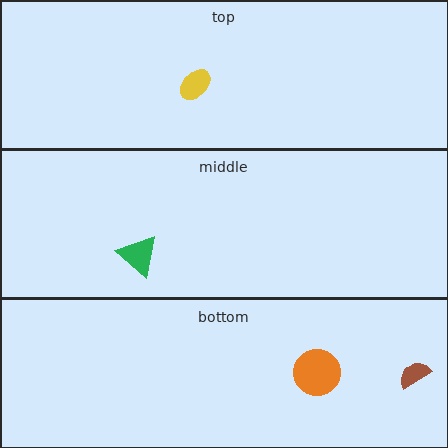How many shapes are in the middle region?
1.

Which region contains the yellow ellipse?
The top region.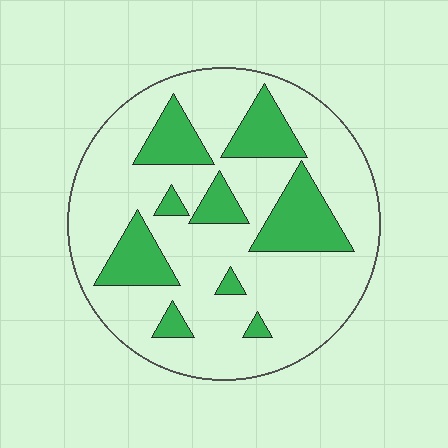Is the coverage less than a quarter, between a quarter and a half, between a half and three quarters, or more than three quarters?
Less than a quarter.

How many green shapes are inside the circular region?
9.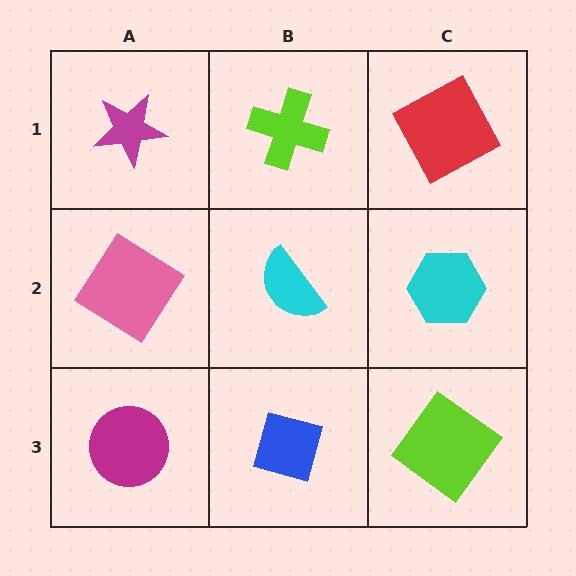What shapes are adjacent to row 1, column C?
A cyan hexagon (row 2, column C), a lime cross (row 1, column B).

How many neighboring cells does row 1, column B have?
3.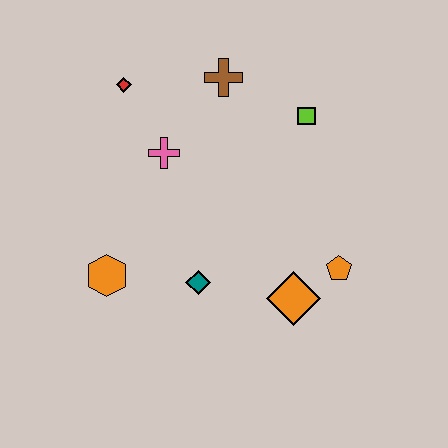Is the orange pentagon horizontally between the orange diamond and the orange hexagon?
No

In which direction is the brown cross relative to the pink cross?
The brown cross is above the pink cross.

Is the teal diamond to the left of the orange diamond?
Yes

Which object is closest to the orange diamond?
The orange pentagon is closest to the orange diamond.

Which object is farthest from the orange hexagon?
The lime square is farthest from the orange hexagon.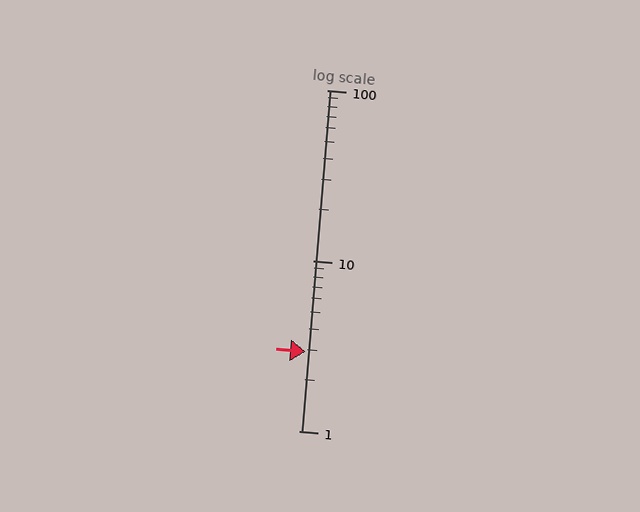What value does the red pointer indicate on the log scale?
The pointer indicates approximately 2.9.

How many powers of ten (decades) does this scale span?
The scale spans 2 decades, from 1 to 100.